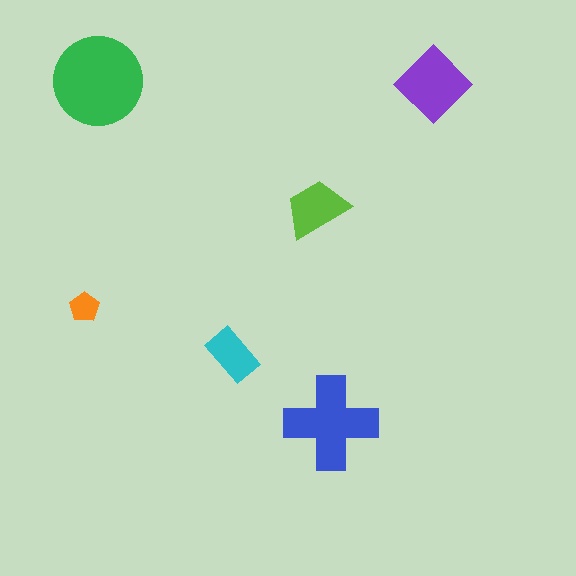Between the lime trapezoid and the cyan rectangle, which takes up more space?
The lime trapezoid.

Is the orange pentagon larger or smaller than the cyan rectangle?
Smaller.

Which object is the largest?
The green circle.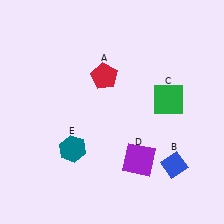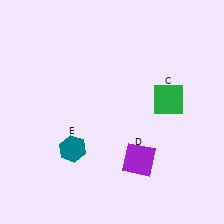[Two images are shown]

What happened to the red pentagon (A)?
The red pentagon (A) was removed in Image 2. It was in the top-left area of Image 1.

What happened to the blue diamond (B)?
The blue diamond (B) was removed in Image 2. It was in the bottom-right area of Image 1.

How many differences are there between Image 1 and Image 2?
There are 2 differences between the two images.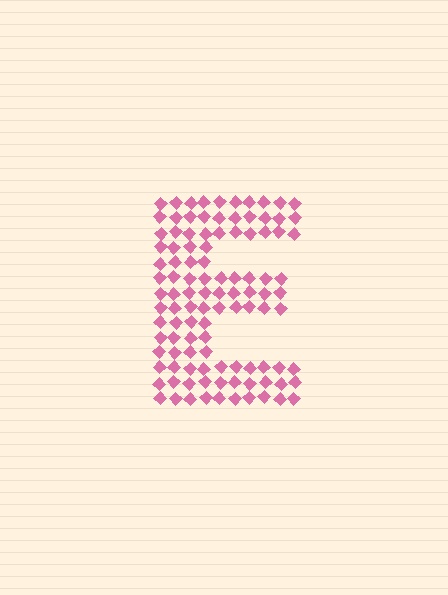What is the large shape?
The large shape is the letter E.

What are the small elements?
The small elements are diamonds.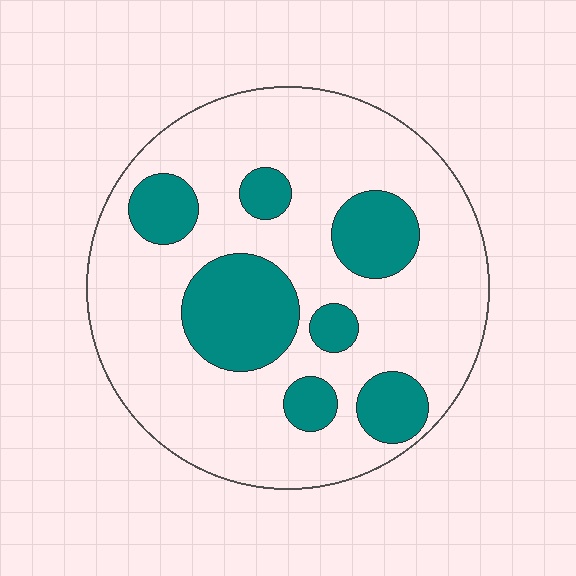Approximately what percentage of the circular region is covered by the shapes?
Approximately 25%.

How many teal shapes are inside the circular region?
7.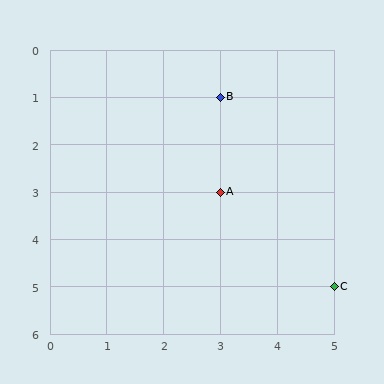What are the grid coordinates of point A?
Point A is at grid coordinates (3, 3).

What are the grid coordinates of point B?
Point B is at grid coordinates (3, 1).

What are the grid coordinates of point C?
Point C is at grid coordinates (5, 5).